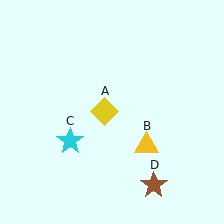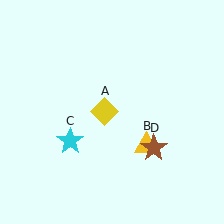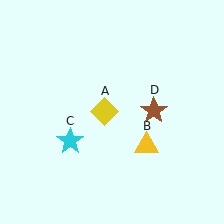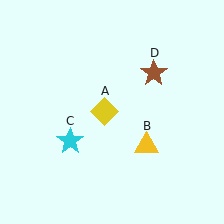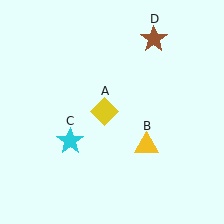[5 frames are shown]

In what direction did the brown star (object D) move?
The brown star (object D) moved up.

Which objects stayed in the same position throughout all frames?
Yellow diamond (object A) and yellow triangle (object B) and cyan star (object C) remained stationary.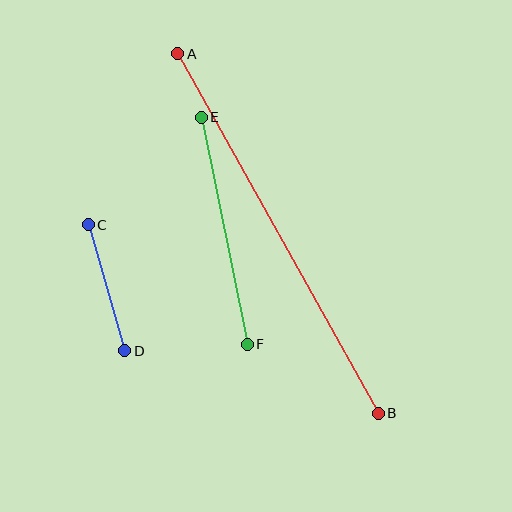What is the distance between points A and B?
The distance is approximately 411 pixels.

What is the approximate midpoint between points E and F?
The midpoint is at approximately (224, 231) pixels.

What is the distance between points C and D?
The distance is approximately 131 pixels.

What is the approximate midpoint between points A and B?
The midpoint is at approximately (278, 234) pixels.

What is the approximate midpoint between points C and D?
The midpoint is at approximately (106, 288) pixels.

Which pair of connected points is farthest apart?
Points A and B are farthest apart.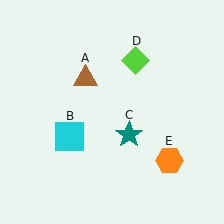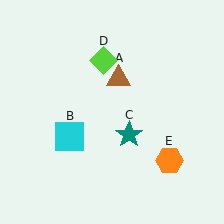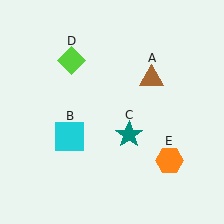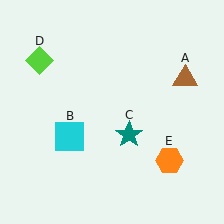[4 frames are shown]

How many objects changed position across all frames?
2 objects changed position: brown triangle (object A), lime diamond (object D).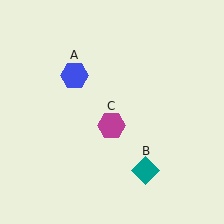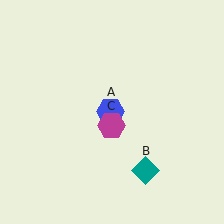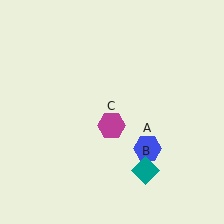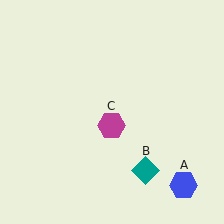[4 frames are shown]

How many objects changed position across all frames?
1 object changed position: blue hexagon (object A).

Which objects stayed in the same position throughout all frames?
Teal diamond (object B) and magenta hexagon (object C) remained stationary.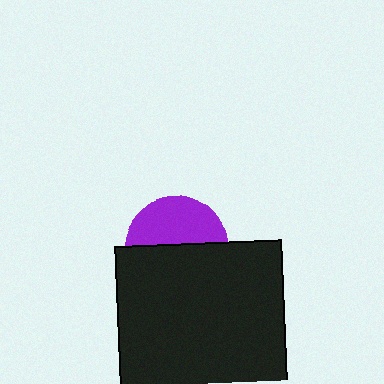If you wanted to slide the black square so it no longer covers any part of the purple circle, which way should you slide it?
Slide it down — that is the most direct way to separate the two shapes.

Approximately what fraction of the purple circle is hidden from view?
Roughly 54% of the purple circle is hidden behind the black square.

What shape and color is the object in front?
The object in front is a black square.